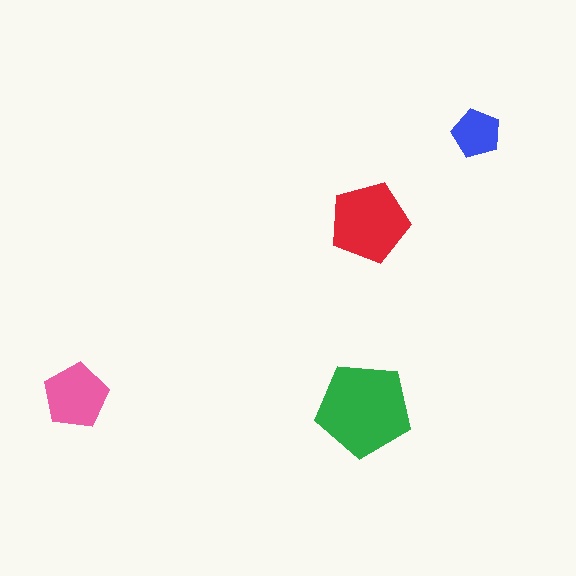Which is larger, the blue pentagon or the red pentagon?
The red one.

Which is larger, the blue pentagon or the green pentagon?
The green one.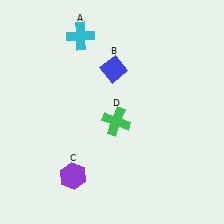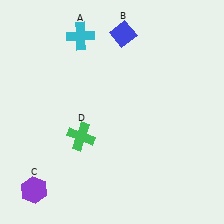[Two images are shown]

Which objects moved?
The objects that moved are: the blue diamond (B), the purple hexagon (C), the green cross (D).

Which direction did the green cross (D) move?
The green cross (D) moved left.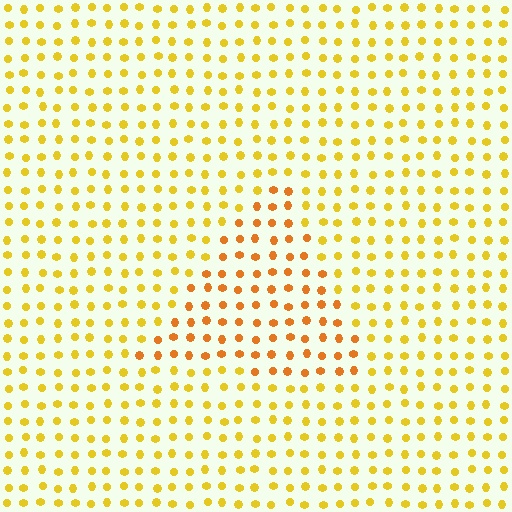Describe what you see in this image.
The image is filled with small yellow elements in a uniform arrangement. A triangle-shaped region is visible where the elements are tinted to a slightly different hue, forming a subtle color boundary.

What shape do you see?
I see a triangle.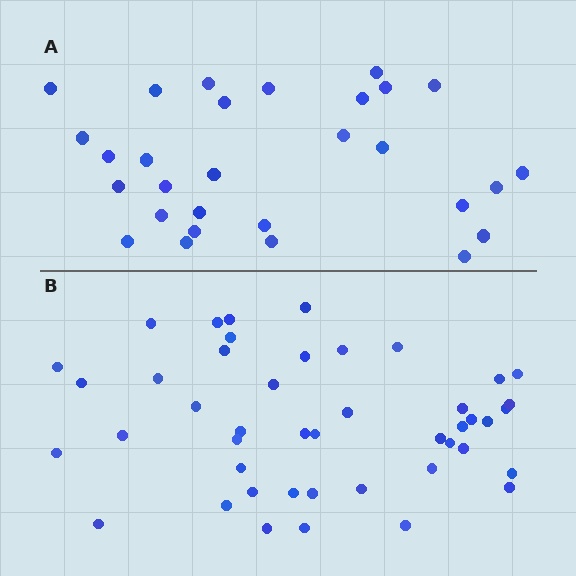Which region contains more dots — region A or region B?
Region B (the bottom region) has more dots.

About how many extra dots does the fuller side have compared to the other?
Region B has approximately 15 more dots than region A.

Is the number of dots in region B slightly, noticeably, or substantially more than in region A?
Region B has substantially more. The ratio is roughly 1.6 to 1.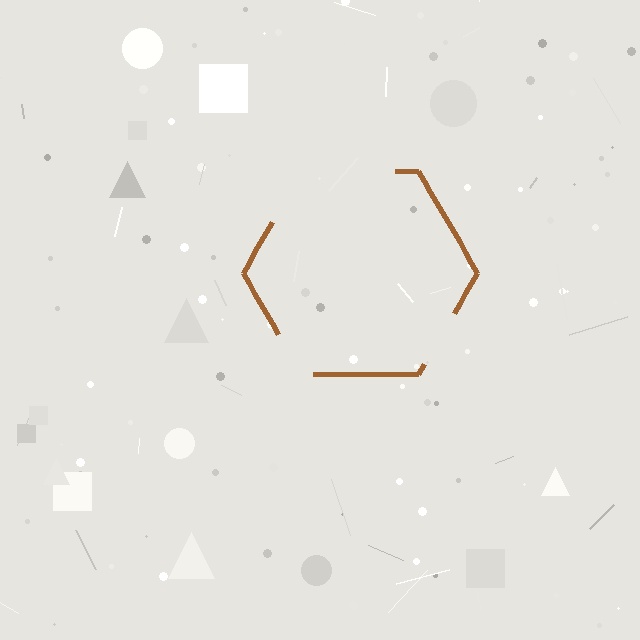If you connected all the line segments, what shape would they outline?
They would outline a hexagon.